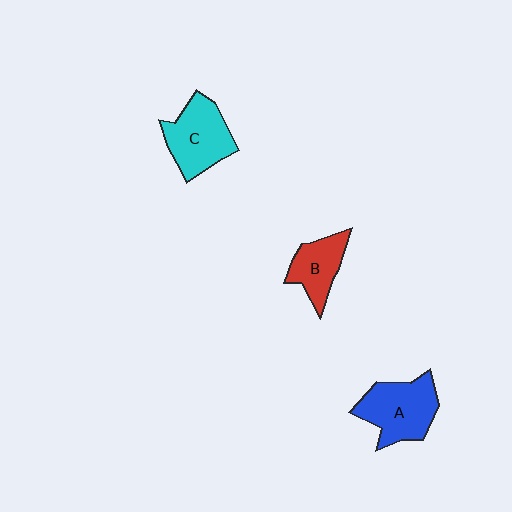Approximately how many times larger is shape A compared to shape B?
Approximately 1.4 times.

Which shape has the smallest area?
Shape B (red).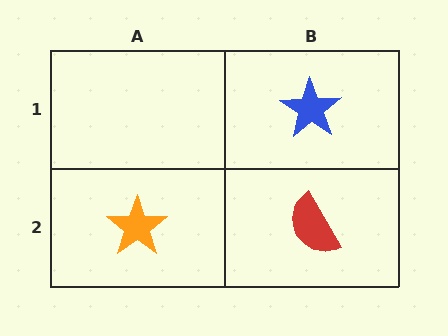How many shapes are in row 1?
1 shape.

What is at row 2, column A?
An orange star.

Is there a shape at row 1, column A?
No, that cell is empty.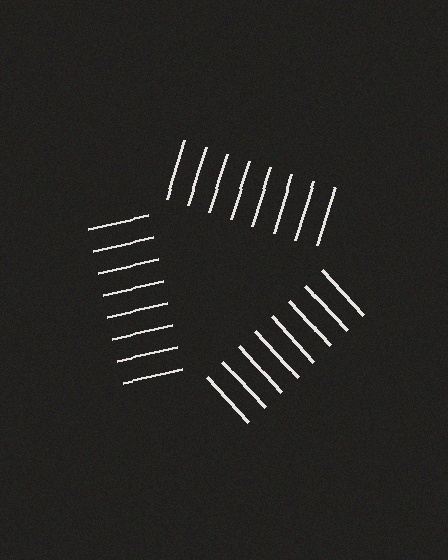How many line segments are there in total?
24 — 8 along each of the 3 edges.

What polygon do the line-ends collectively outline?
An illusory triangle — the line segments terminate on its edges but no continuous stroke is drawn.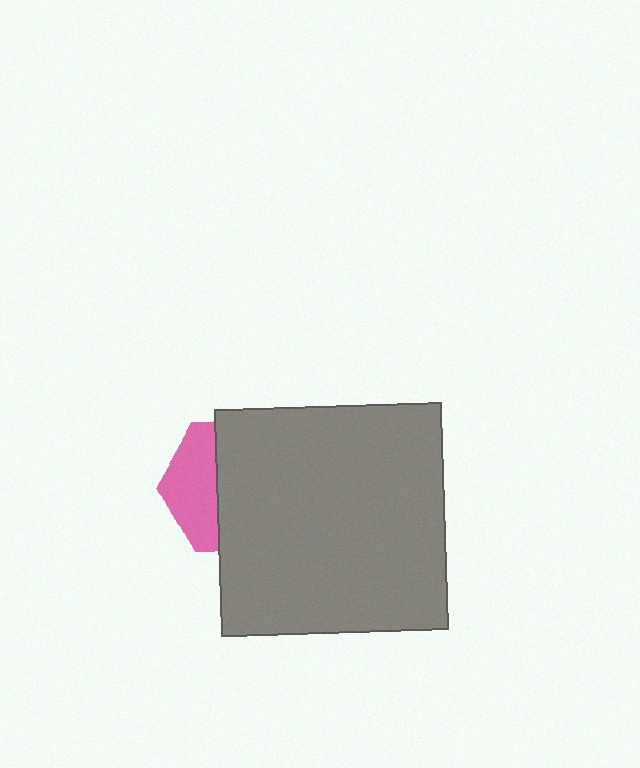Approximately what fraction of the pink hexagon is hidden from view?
Roughly 63% of the pink hexagon is hidden behind the gray square.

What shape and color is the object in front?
The object in front is a gray square.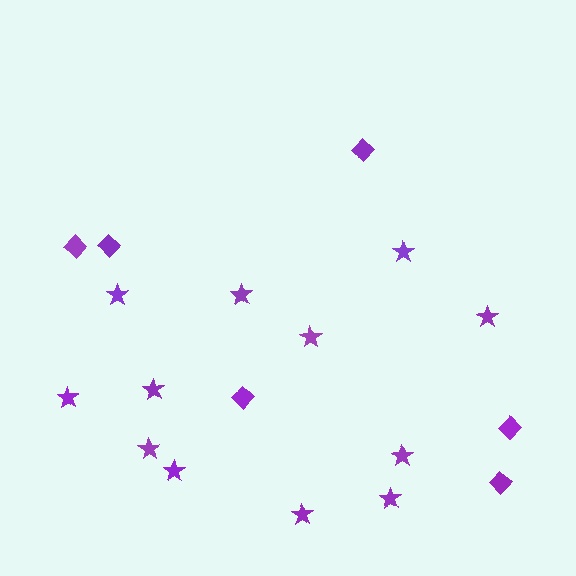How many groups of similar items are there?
There are 2 groups: one group of stars (12) and one group of diamonds (6).